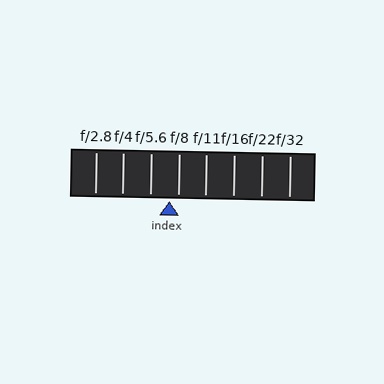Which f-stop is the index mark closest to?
The index mark is closest to f/8.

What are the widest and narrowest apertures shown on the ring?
The widest aperture shown is f/2.8 and the narrowest is f/32.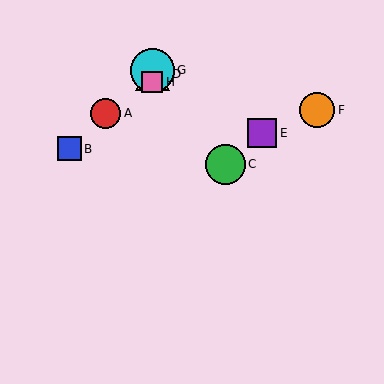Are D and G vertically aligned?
Yes, both are at x≈152.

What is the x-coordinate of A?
Object A is at x≈105.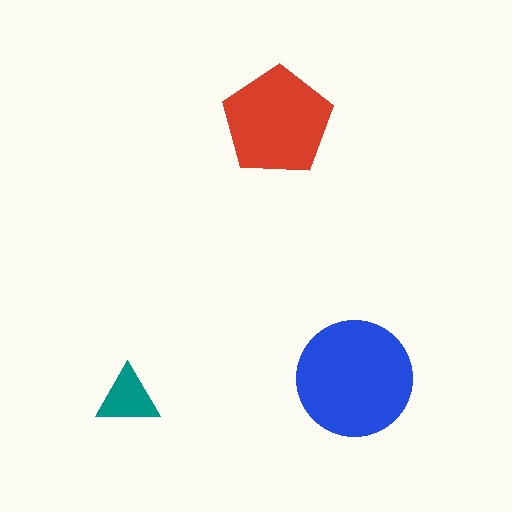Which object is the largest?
The blue circle.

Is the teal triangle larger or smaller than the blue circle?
Smaller.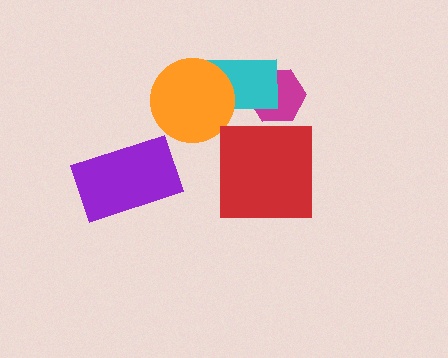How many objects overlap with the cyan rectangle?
2 objects overlap with the cyan rectangle.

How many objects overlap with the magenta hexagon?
1 object overlaps with the magenta hexagon.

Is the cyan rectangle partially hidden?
Yes, it is partially covered by another shape.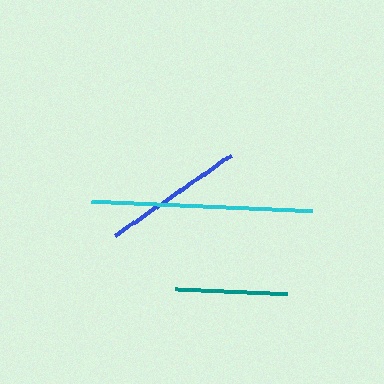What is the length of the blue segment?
The blue segment is approximately 141 pixels long.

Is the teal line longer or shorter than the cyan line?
The cyan line is longer than the teal line.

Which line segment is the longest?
The cyan line is the longest at approximately 221 pixels.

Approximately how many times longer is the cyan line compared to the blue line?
The cyan line is approximately 1.6 times the length of the blue line.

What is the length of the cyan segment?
The cyan segment is approximately 221 pixels long.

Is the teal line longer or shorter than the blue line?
The blue line is longer than the teal line.